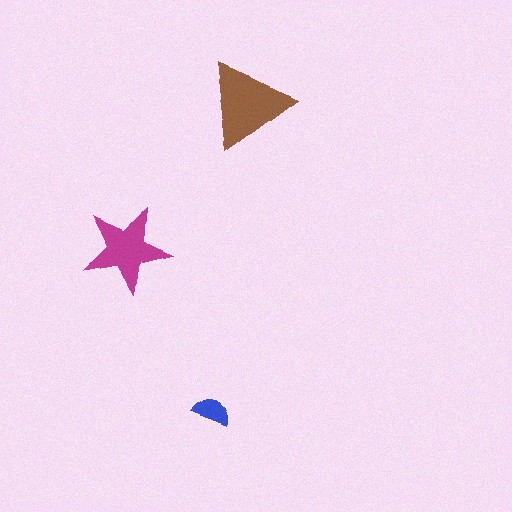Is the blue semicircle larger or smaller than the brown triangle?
Smaller.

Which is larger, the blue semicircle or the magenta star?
The magenta star.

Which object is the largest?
The brown triangle.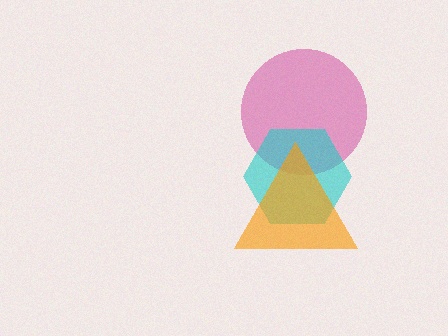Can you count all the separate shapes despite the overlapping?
Yes, there are 3 separate shapes.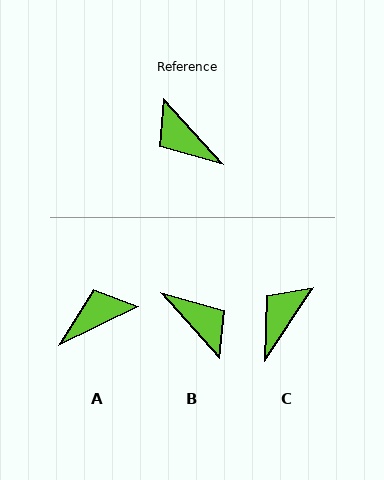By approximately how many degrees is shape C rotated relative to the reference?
Approximately 76 degrees clockwise.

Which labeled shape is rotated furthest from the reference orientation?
B, about 179 degrees away.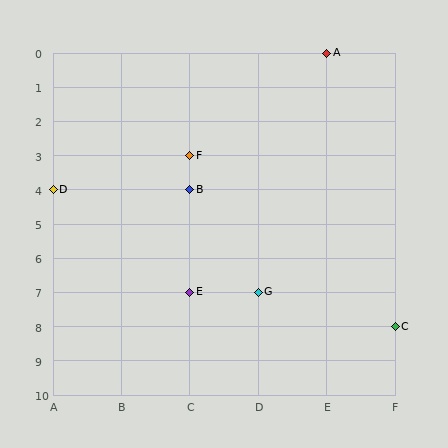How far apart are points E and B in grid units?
Points E and B are 3 rows apart.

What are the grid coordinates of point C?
Point C is at grid coordinates (F, 8).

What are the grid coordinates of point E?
Point E is at grid coordinates (C, 7).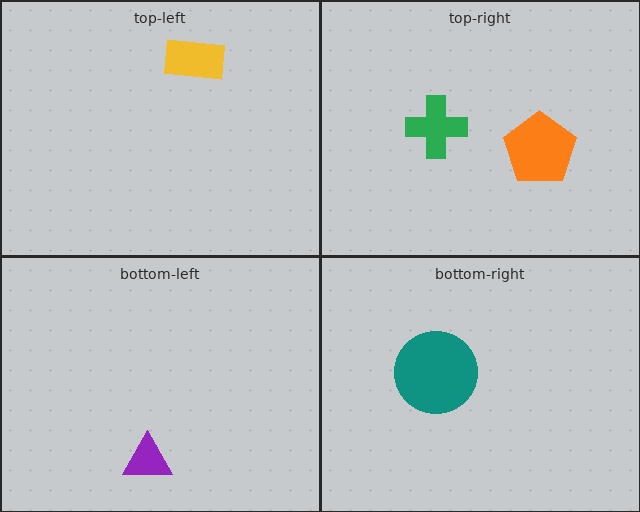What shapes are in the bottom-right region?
The teal circle.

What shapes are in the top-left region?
The yellow rectangle.